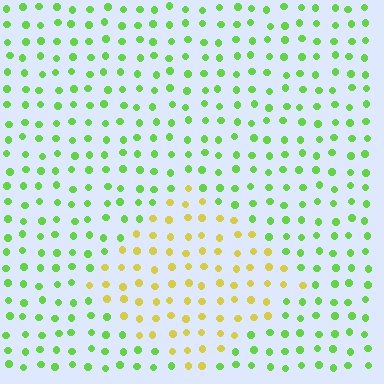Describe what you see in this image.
The image is filled with small lime elements in a uniform arrangement. A diamond-shaped region is visible where the elements are tinted to a slightly different hue, forming a subtle color boundary.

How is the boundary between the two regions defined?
The boundary is defined purely by a slight shift in hue (about 50 degrees). Spacing, size, and orientation are identical on both sides.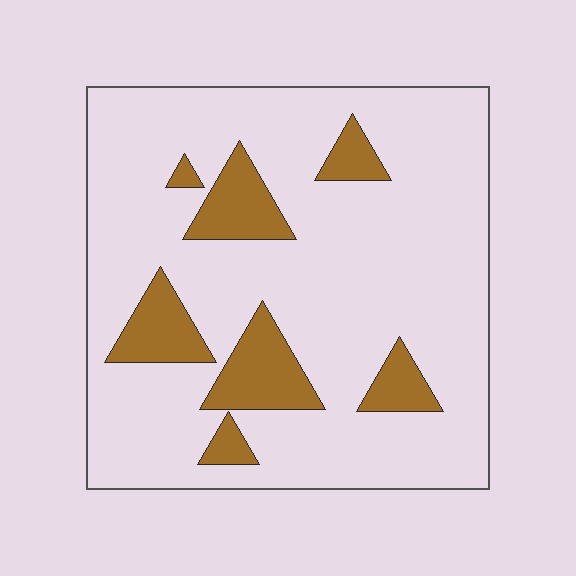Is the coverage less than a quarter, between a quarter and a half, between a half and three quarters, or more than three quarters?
Less than a quarter.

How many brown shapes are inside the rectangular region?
7.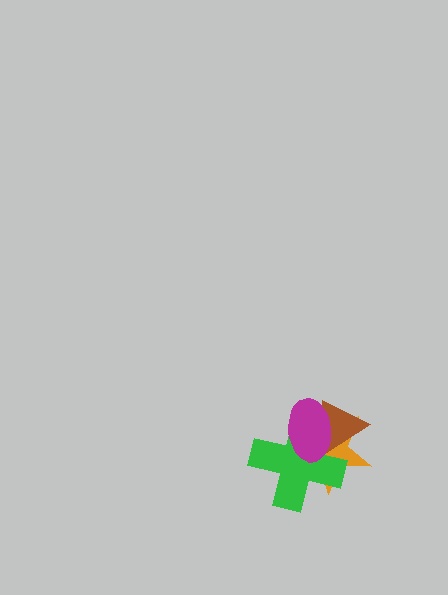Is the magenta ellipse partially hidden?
No, no other shape covers it.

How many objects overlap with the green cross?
3 objects overlap with the green cross.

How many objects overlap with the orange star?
3 objects overlap with the orange star.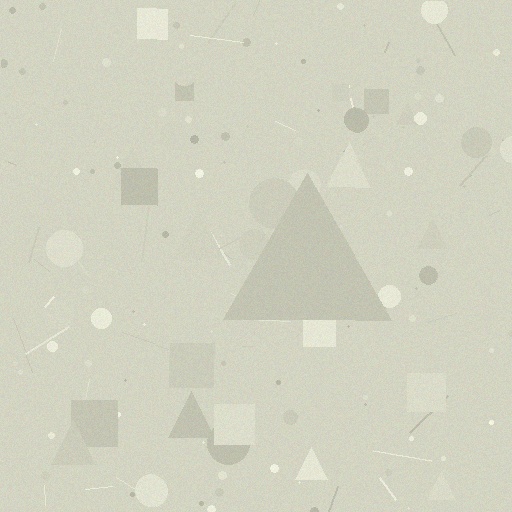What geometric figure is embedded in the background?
A triangle is embedded in the background.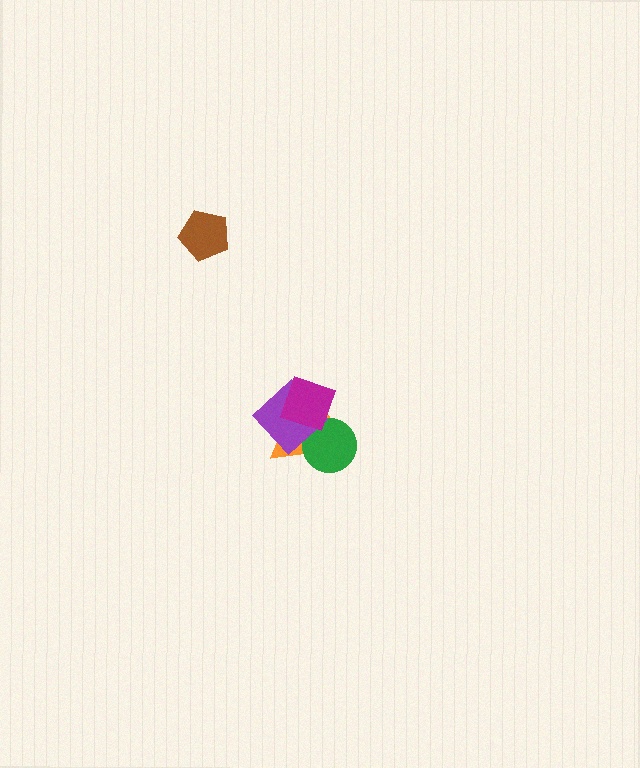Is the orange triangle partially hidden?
Yes, it is partially covered by another shape.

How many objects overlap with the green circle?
2 objects overlap with the green circle.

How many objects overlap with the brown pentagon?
0 objects overlap with the brown pentagon.